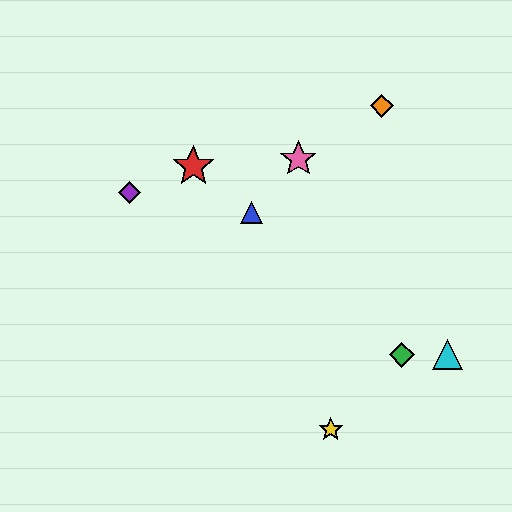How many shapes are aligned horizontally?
2 shapes (the green diamond, the cyan triangle) are aligned horizontally.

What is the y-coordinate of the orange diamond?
The orange diamond is at y≈106.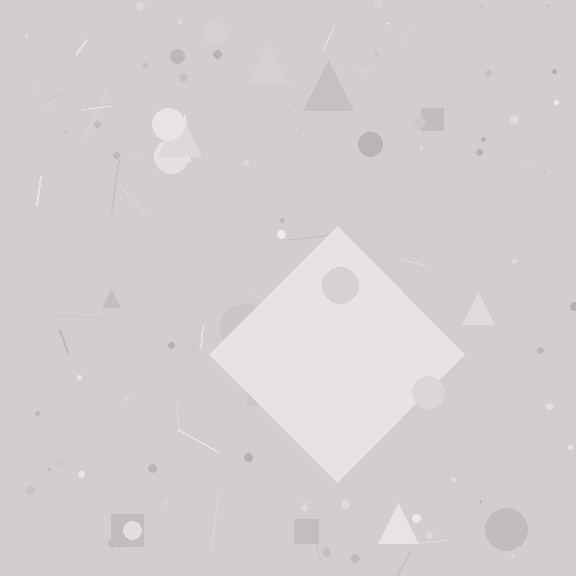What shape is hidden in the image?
A diamond is hidden in the image.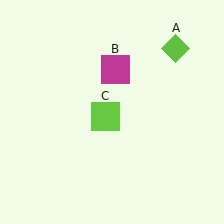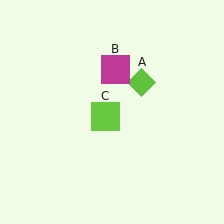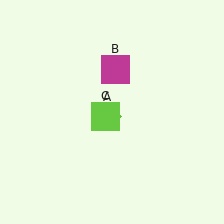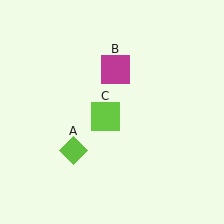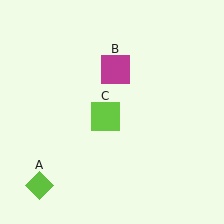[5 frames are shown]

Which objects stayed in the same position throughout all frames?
Magenta square (object B) and lime square (object C) remained stationary.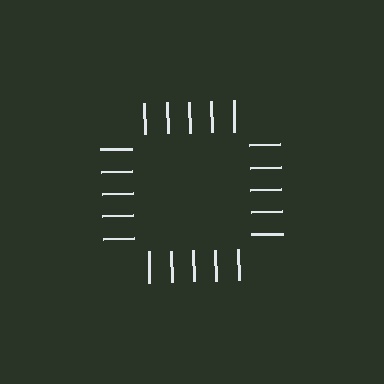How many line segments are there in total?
20 — 5 along each of the 4 edges.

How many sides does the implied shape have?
4 sides — the line-ends trace a square.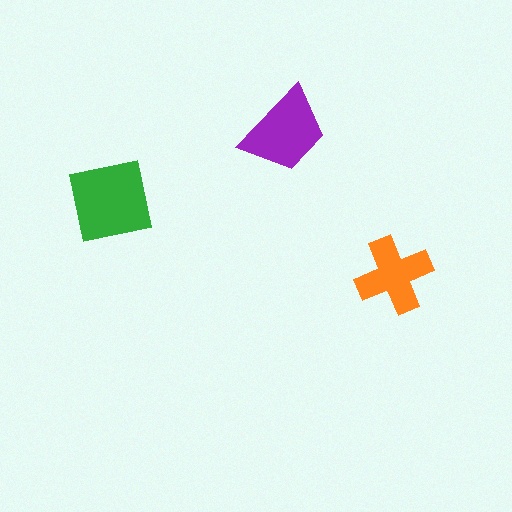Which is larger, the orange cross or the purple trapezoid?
The purple trapezoid.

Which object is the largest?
The green square.